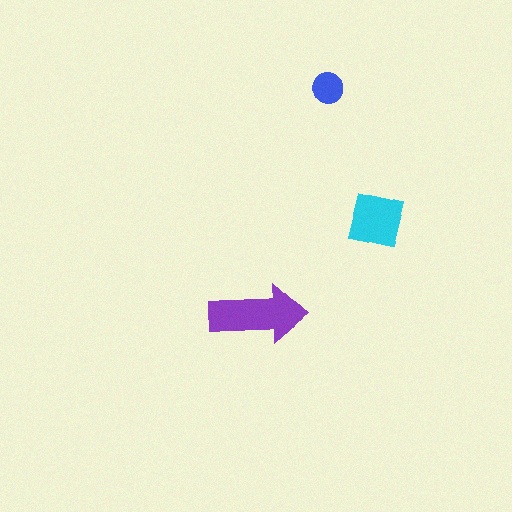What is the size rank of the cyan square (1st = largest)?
2nd.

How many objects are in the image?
There are 3 objects in the image.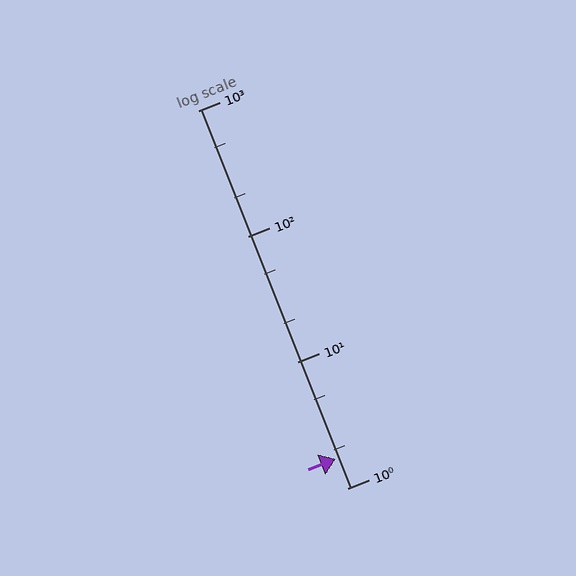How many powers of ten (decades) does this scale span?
The scale spans 3 decades, from 1 to 1000.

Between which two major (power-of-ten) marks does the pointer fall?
The pointer is between 1 and 10.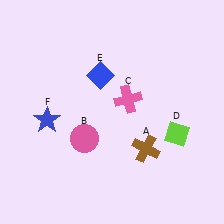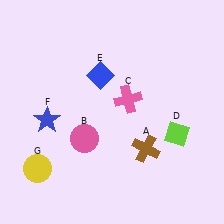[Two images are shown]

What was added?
A yellow circle (G) was added in Image 2.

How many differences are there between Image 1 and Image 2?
There is 1 difference between the two images.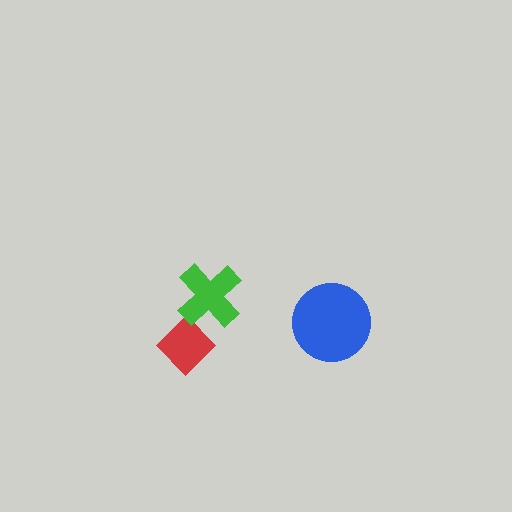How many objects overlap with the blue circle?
0 objects overlap with the blue circle.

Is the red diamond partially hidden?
Yes, it is partially covered by another shape.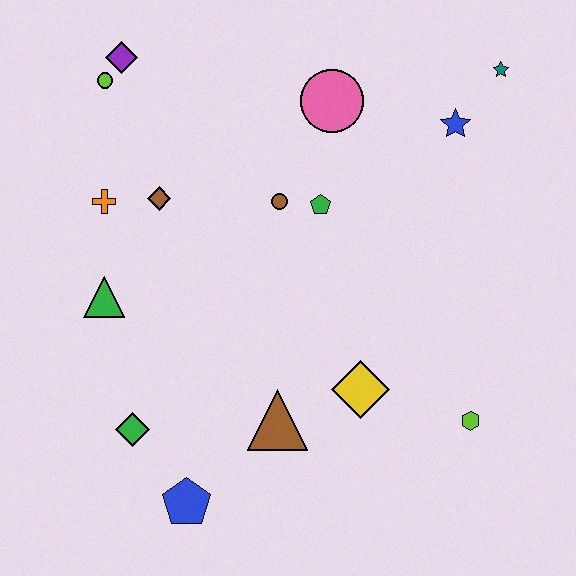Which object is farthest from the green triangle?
The teal star is farthest from the green triangle.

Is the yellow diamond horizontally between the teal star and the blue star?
No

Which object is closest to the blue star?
The teal star is closest to the blue star.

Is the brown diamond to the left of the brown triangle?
Yes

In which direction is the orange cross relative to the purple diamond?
The orange cross is below the purple diamond.